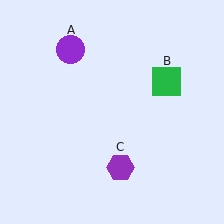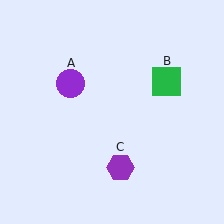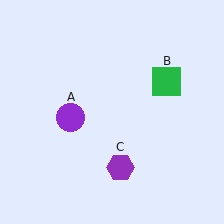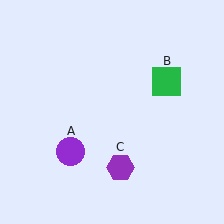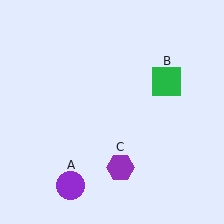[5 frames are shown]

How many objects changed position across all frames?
1 object changed position: purple circle (object A).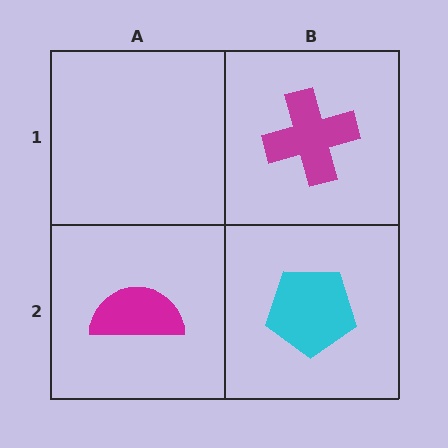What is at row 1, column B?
A magenta cross.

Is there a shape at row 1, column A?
No, that cell is empty.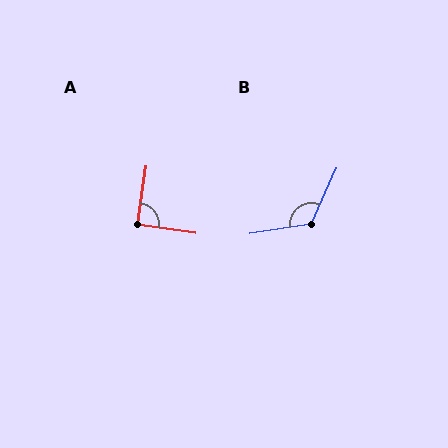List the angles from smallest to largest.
A (89°), B (122°).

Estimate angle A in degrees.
Approximately 89 degrees.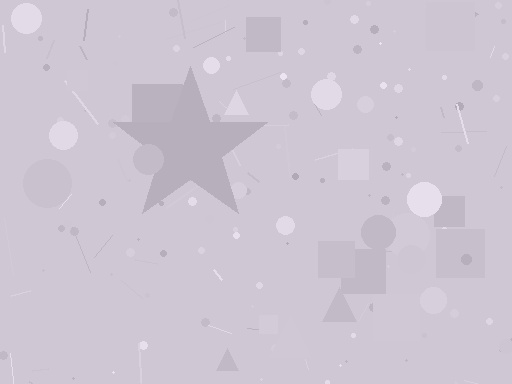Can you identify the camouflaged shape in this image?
The camouflaged shape is a star.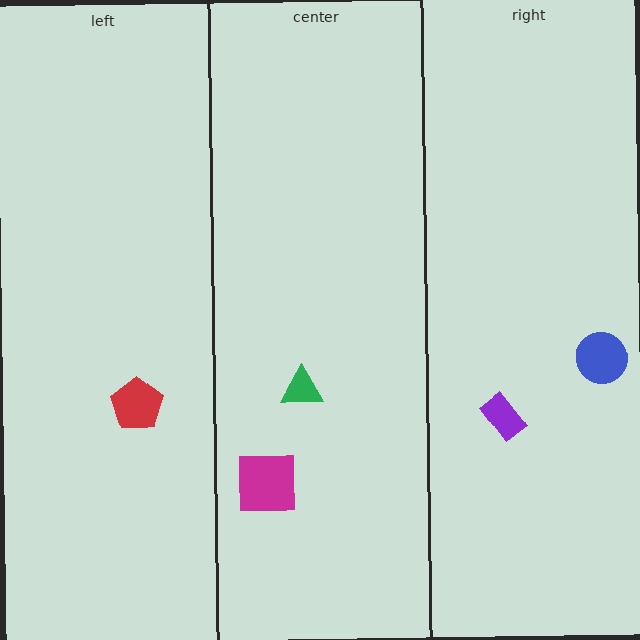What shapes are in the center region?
The green triangle, the magenta square.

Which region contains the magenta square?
The center region.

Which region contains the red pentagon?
The left region.